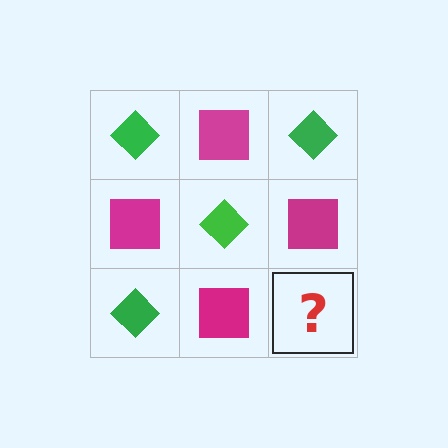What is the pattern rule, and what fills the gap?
The rule is that it alternates green diamond and magenta square in a checkerboard pattern. The gap should be filled with a green diamond.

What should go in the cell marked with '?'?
The missing cell should contain a green diamond.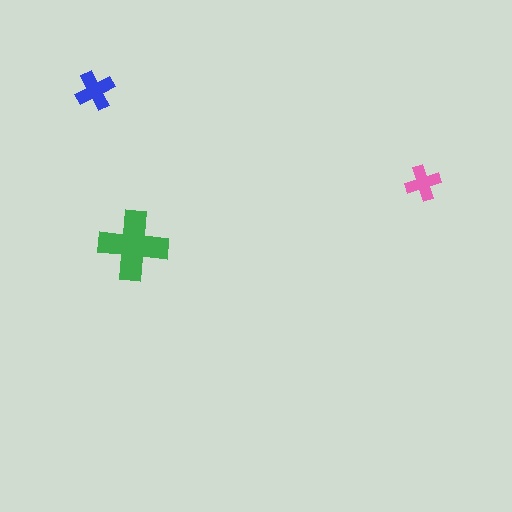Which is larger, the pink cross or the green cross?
The green one.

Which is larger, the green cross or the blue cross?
The green one.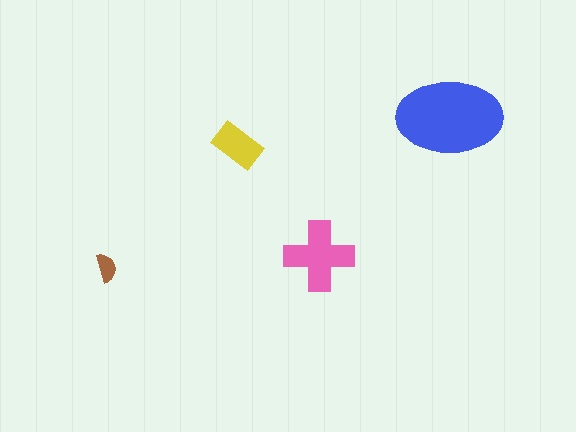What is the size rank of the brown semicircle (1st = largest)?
4th.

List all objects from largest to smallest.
The blue ellipse, the pink cross, the yellow rectangle, the brown semicircle.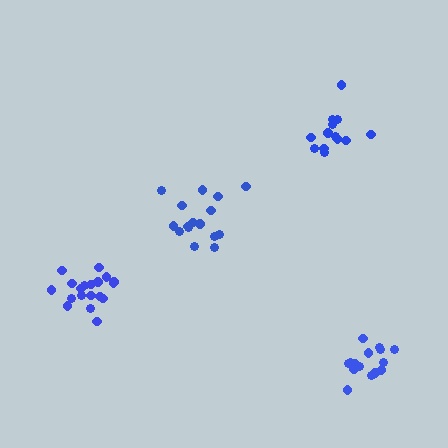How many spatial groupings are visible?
There are 4 spatial groupings.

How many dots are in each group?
Group 1: 15 dots, Group 2: 16 dots, Group 3: 13 dots, Group 4: 19 dots (63 total).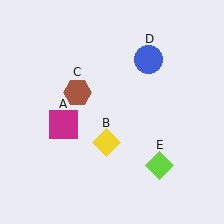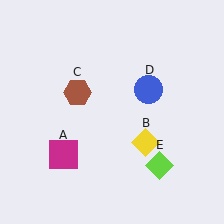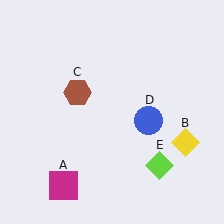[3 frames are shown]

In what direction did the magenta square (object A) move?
The magenta square (object A) moved down.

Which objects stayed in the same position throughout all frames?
Brown hexagon (object C) and lime diamond (object E) remained stationary.